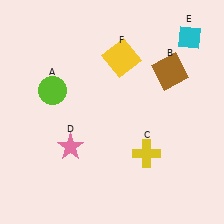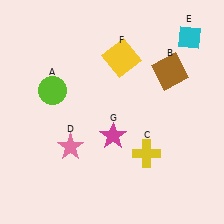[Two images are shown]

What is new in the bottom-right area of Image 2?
A magenta star (G) was added in the bottom-right area of Image 2.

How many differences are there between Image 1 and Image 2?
There is 1 difference between the two images.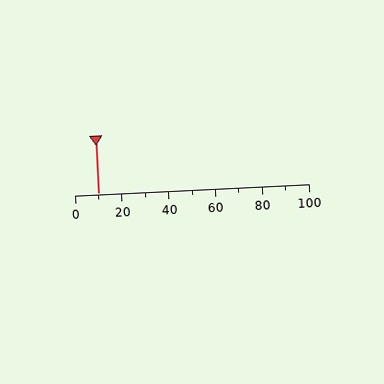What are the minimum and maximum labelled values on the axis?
The axis runs from 0 to 100.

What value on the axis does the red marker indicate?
The marker indicates approximately 10.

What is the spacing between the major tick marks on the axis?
The major ticks are spaced 20 apart.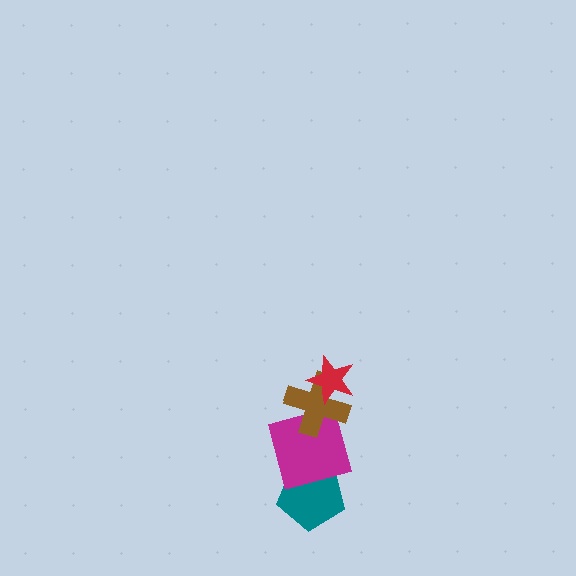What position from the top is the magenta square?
The magenta square is 3rd from the top.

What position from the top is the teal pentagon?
The teal pentagon is 4th from the top.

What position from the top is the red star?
The red star is 1st from the top.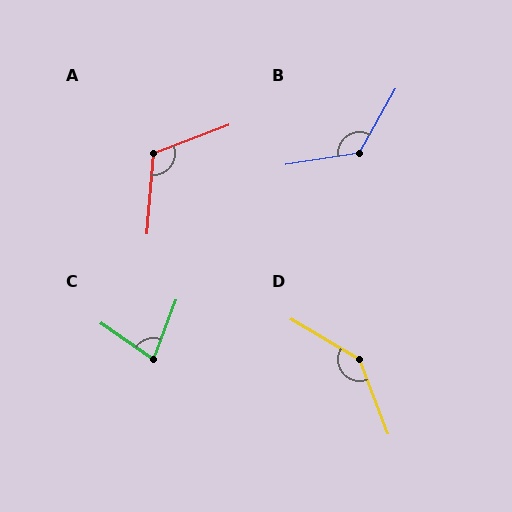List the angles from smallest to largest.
C (75°), A (116°), B (129°), D (142°).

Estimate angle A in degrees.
Approximately 116 degrees.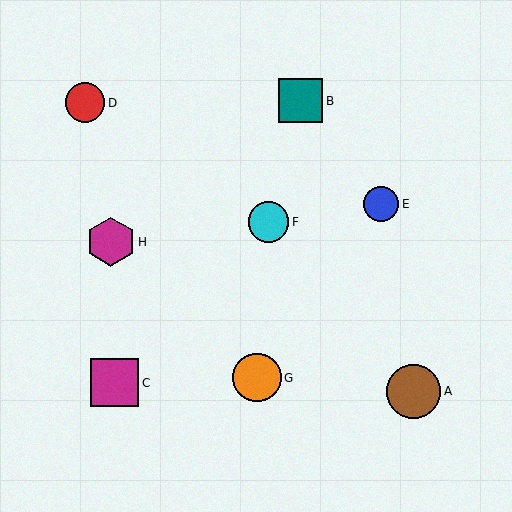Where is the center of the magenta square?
The center of the magenta square is at (115, 383).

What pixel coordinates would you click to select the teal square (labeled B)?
Click at (301, 101) to select the teal square B.